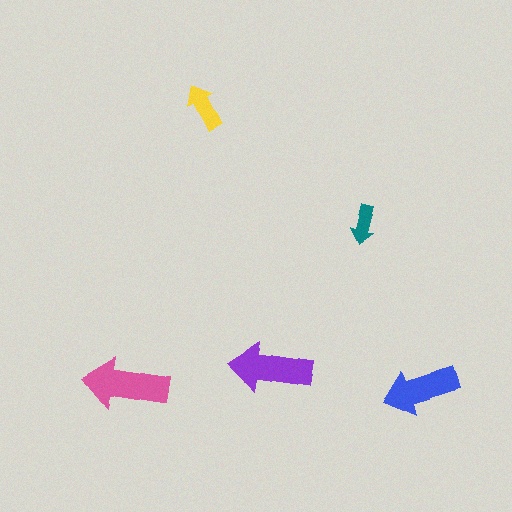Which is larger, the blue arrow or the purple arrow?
The purple one.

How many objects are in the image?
There are 5 objects in the image.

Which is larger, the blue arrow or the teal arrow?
The blue one.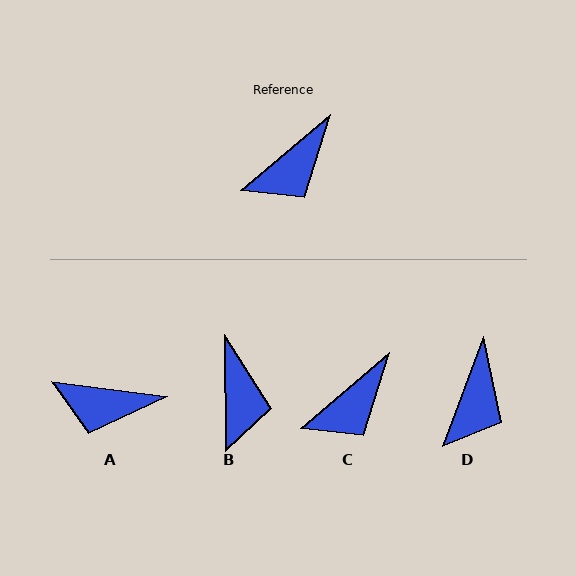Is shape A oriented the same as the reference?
No, it is off by about 48 degrees.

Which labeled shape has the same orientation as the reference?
C.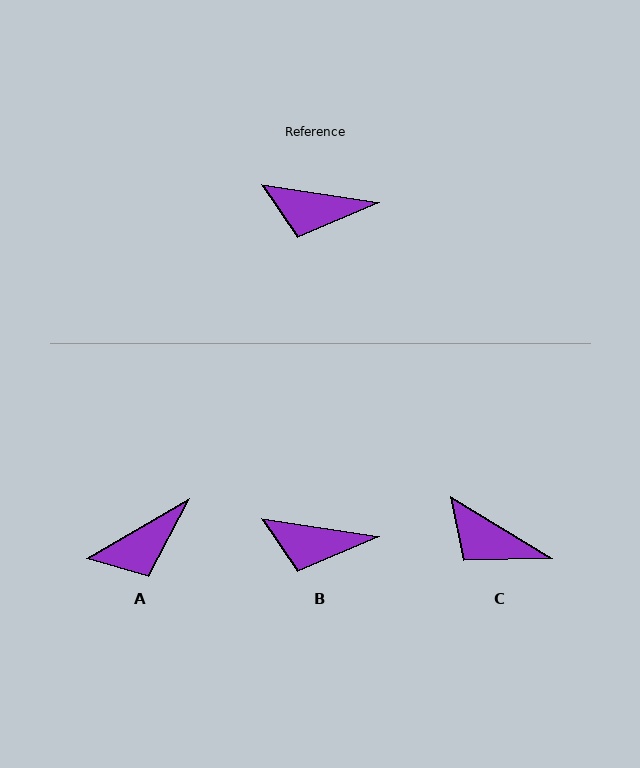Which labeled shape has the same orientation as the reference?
B.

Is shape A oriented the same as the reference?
No, it is off by about 39 degrees.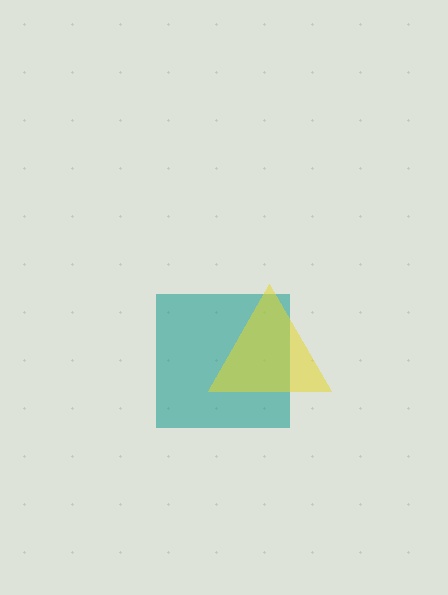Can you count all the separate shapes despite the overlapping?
Yes, there are 2 separate shapes.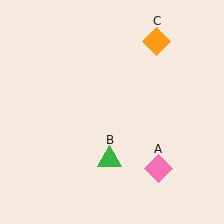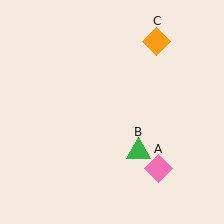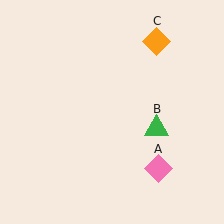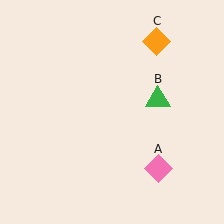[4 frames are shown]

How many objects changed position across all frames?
1 object changed position: green triangle (object B).